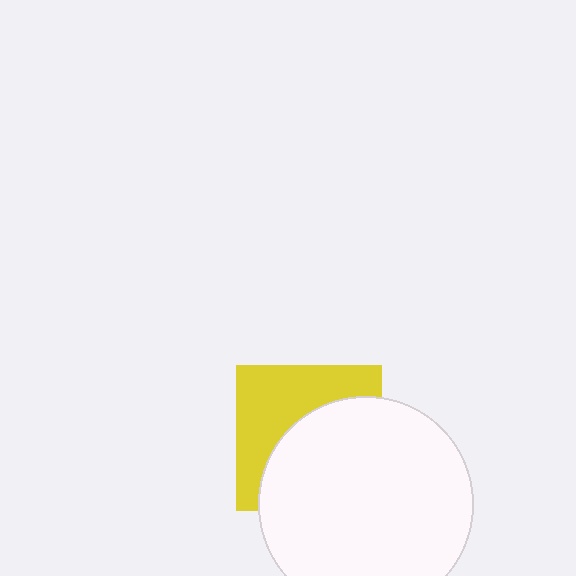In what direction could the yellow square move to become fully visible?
The yellow square could move toward the upper-left. That would shift it out from behind the white circle entirely.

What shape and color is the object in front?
The object in front is a white circle.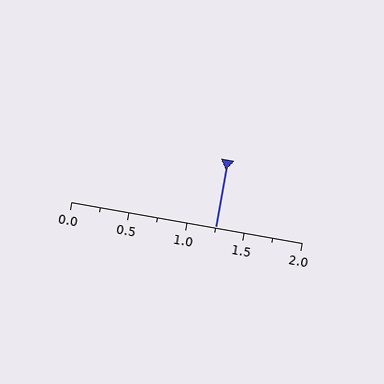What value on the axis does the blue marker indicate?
The marker indicates approximately 1.25.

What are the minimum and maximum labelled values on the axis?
The axis runs from 0.0 to 2.0.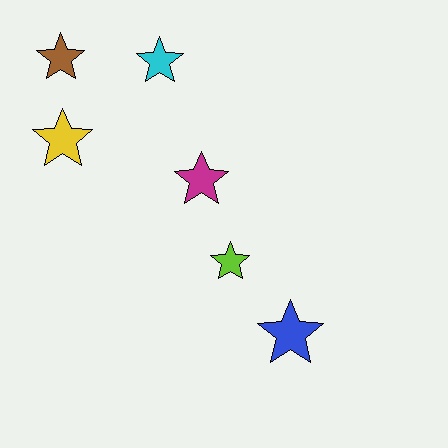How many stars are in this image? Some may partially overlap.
There are 6 stars.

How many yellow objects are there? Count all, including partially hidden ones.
There is 1 yellow object.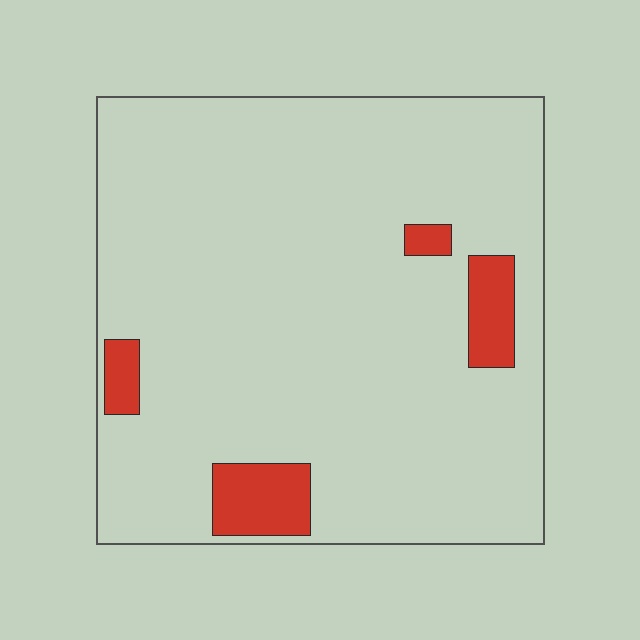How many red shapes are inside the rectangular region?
4.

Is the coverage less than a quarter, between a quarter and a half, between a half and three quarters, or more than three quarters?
Less than a quarter.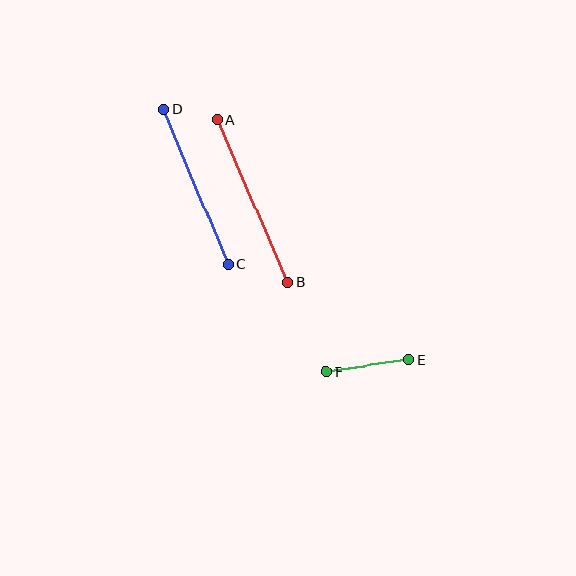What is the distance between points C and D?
The distance is approximately 168 pixels.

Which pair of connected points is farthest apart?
Points A and B are farthest apart.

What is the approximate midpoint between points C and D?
The midpoint is at approximately (196, 187) pixels.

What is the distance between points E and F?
The distance is approximately 84 pixels.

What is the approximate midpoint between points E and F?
The midpoint is at approximately (368, 366) pixels.